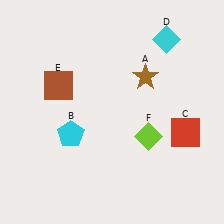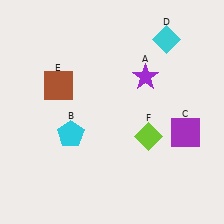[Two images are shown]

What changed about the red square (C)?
In Image 1, C is red. In Image 2, it changed to purple.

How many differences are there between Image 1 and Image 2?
There are 2 differences between the two images.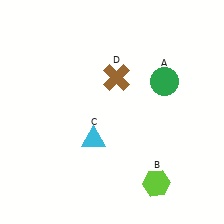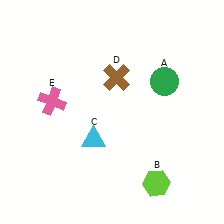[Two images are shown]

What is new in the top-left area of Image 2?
A pink cross (E) was added in the top-left area of Image 2.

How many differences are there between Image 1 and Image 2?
There is 1 difference between the two images.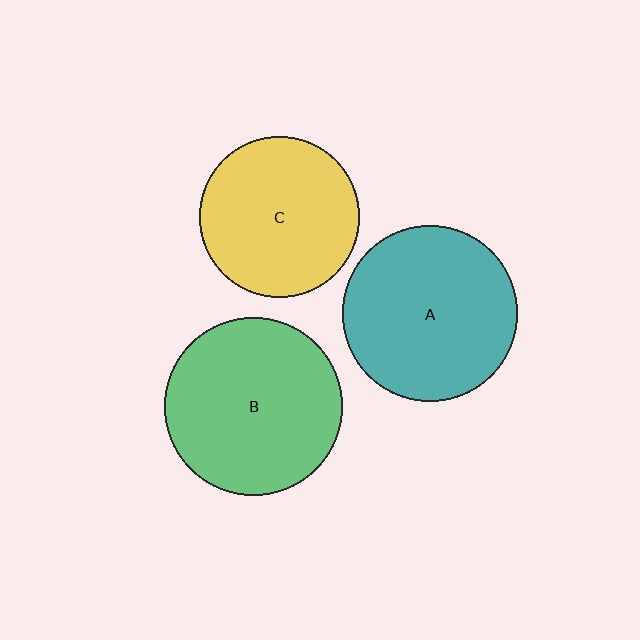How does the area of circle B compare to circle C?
Approximately 1.2 times.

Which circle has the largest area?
Circle B (green).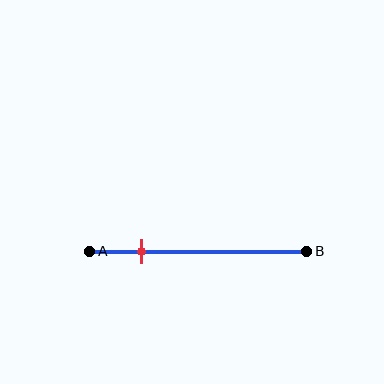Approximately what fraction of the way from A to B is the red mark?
The red mark is approximately 25% of the way from A to B.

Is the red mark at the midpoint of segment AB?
No, the mark is at about 25% from A, not at the 50% midpoint.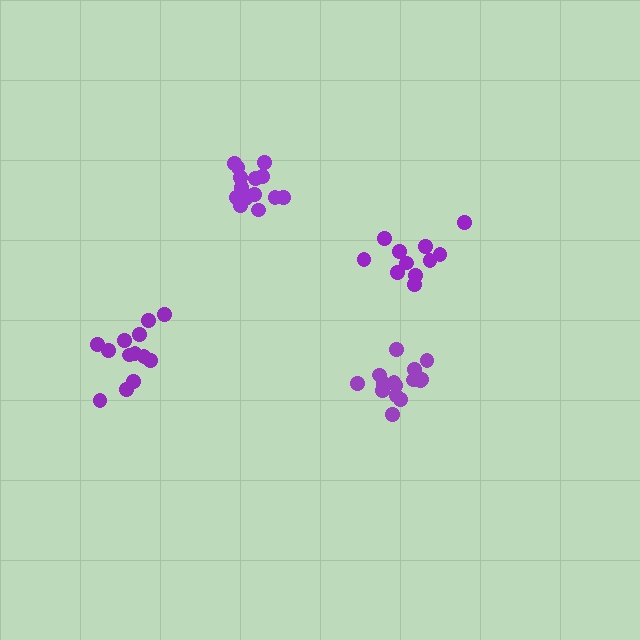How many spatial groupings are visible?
There are 4 spatial groupings.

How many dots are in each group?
Group 1: 14 dots, Group 2: 13 dots, Group 3: 11 dots, Group 4: 15 dots (53 total).